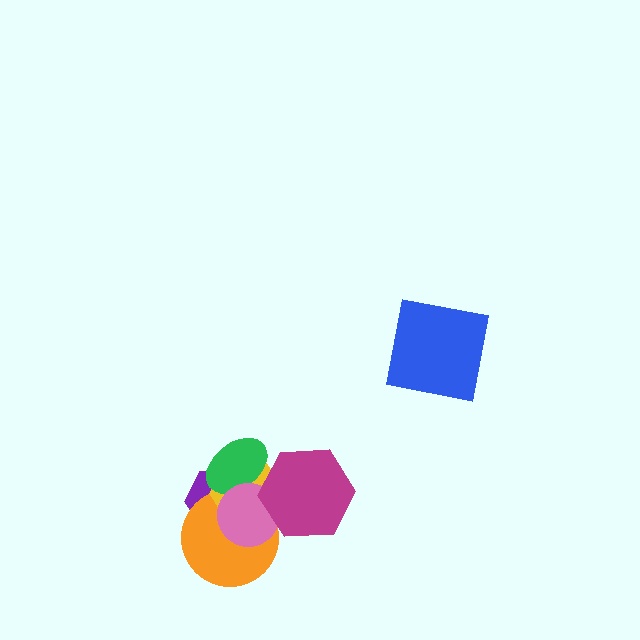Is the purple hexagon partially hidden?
Yes, it is partially covered by another shape.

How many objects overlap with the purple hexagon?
4 objects overlap with the purple hexagon.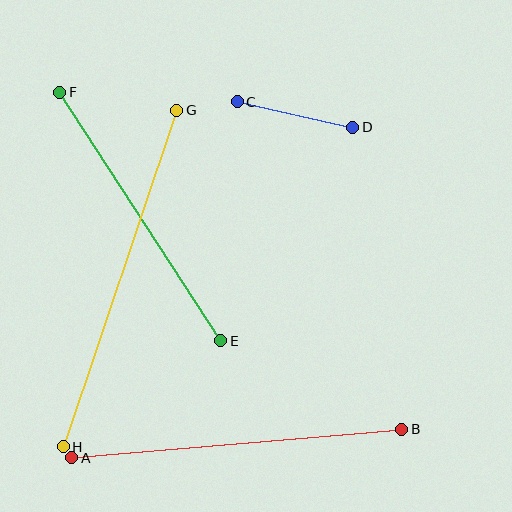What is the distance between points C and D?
The distance is approximately 118 pixels.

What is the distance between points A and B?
The distance is approximately 331 pixels.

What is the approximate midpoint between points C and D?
The midpoint is at approximately (295, 115) pixels.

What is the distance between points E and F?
The distance is approximately 296 pixels.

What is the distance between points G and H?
The distance is approximately 355 pixels.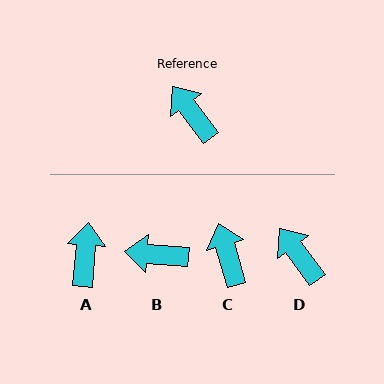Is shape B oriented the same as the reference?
No, it is off by about 48 degrees.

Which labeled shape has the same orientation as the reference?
D.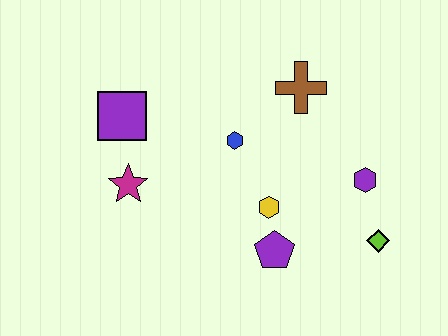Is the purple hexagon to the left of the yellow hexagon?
No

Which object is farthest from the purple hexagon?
The purple square is farthest from the purple hexagon.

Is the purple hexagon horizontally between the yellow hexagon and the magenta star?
No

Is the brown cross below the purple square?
No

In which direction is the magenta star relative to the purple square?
The magenta star is below the purple square.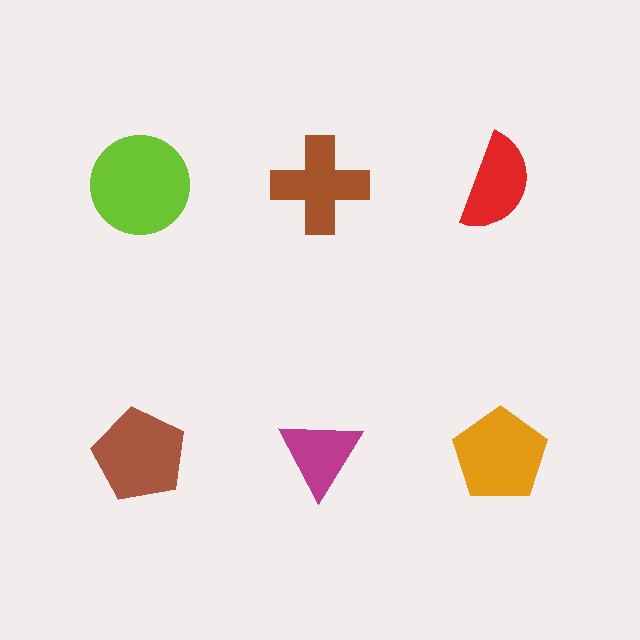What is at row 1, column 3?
A red semicircle.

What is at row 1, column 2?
A brown cross.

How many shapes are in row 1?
3 shapes.